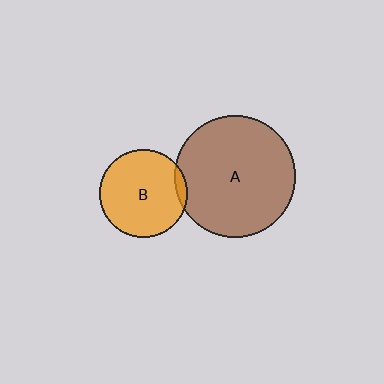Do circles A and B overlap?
Yes.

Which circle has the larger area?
Circle A (brown).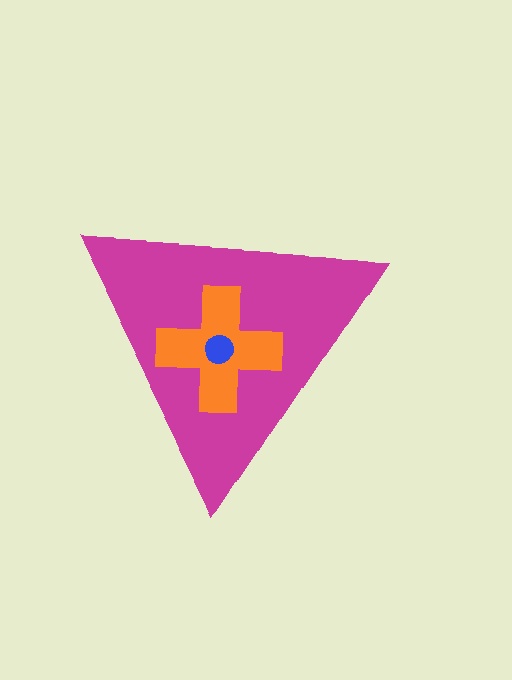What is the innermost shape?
The blue circle.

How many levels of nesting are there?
3.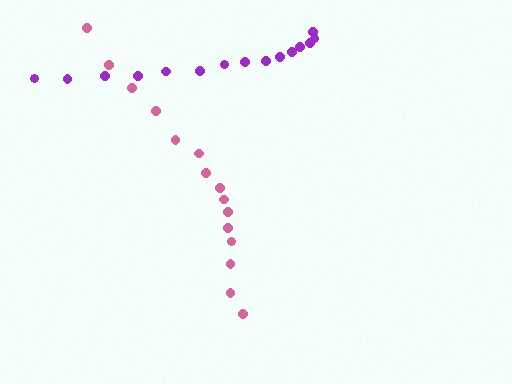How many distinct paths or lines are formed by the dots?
There are 2 distinct paths.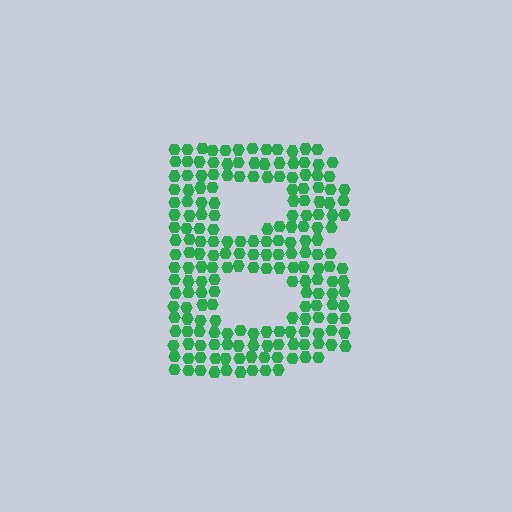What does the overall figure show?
The overall figure shows the letter B.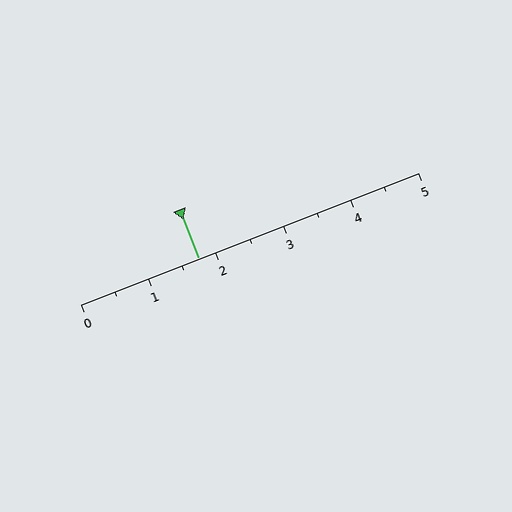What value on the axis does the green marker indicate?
The marker indicates approximately 1.8.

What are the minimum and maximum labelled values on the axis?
The axis runs from 0 to 5.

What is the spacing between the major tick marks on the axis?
The major ticks are spaced 1 apart.